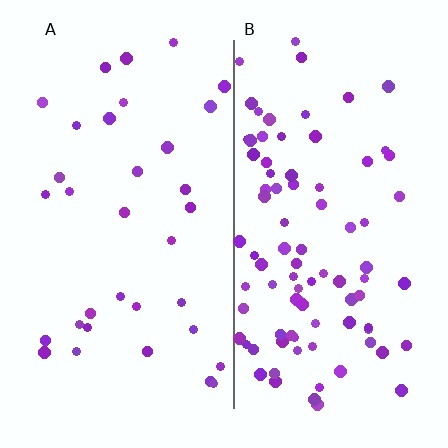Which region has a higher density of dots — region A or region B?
B (the right).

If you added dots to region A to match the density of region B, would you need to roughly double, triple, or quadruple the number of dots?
Approximately triple.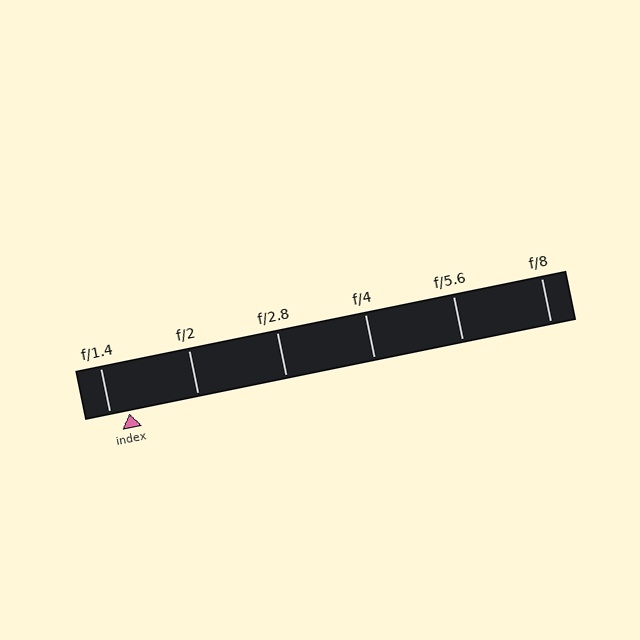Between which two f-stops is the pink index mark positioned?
The index mark is between f/1.4 and f/2.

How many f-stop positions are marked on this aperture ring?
There are 6 f-stop positions marked.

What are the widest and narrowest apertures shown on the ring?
The widest aperture shown is f/1.4 and the narrowest is f/8.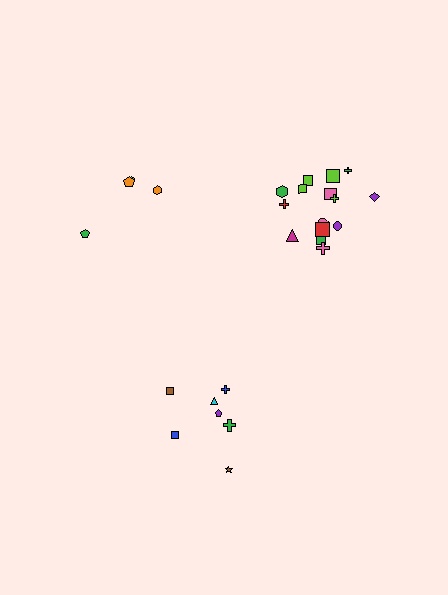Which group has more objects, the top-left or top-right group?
The top-right group.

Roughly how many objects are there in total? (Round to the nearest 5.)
Roughly 25 objects in total.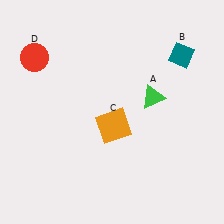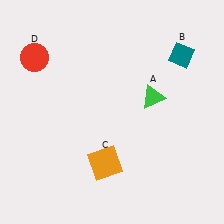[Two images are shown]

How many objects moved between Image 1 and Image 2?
1 object moved between the two images.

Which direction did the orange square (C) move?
The orange square (C) moved down.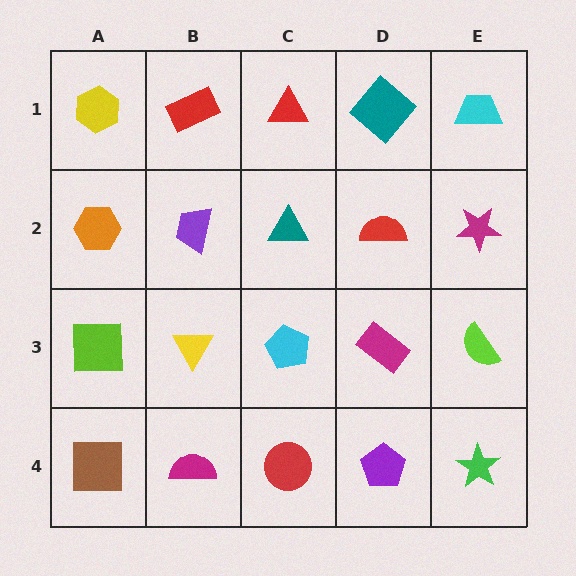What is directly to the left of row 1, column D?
A red triangle.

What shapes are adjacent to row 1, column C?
A teal triangle (row 2, column C), a red rectangle (row 1, column B), a teal diamond (row 1, column D).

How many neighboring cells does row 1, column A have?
2.